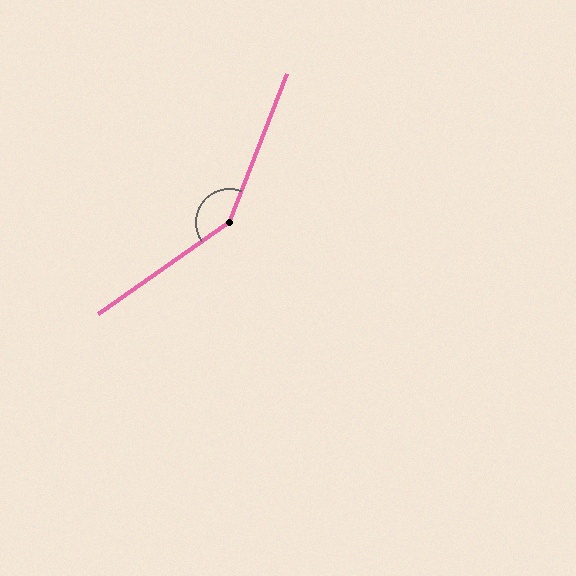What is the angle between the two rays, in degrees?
Approximately 146 degrees.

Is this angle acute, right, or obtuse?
It is obtuse.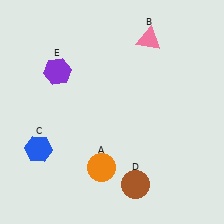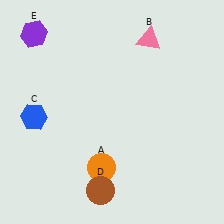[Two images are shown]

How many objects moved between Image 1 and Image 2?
3 objects moved between the two images.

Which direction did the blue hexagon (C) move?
The blue hexagon (C) moved up.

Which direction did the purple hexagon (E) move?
The purple hexagon (E) moved up.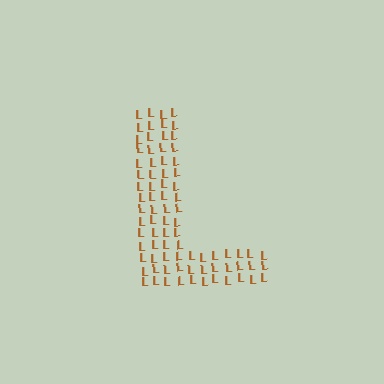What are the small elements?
The small elements are letter L's.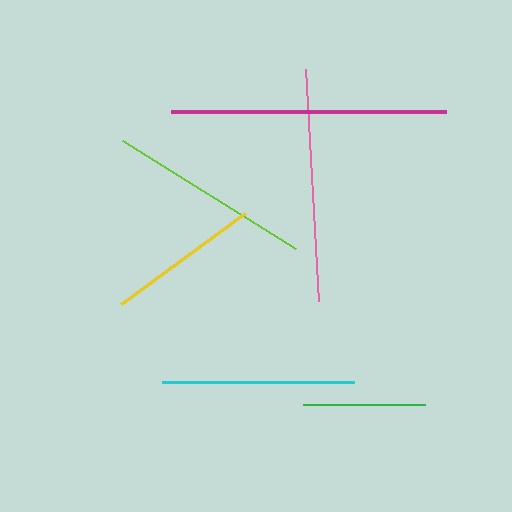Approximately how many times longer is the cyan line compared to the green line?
The cyan line is approximately 1.6 times the length of the green line.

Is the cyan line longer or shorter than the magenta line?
The magenta line is longer than the cyan line.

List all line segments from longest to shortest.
From longest to shortest: magenta, pink, lime, cyan, yellow, green.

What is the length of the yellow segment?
The yellow segment is approximately 154 pixels long.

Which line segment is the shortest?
The green line is the shortest at approximately 121 pixels.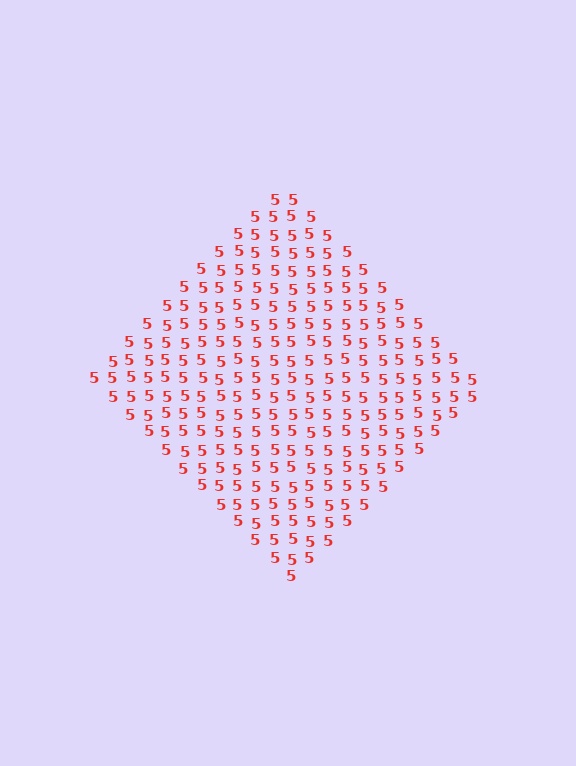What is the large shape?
The large shape is a diamond.